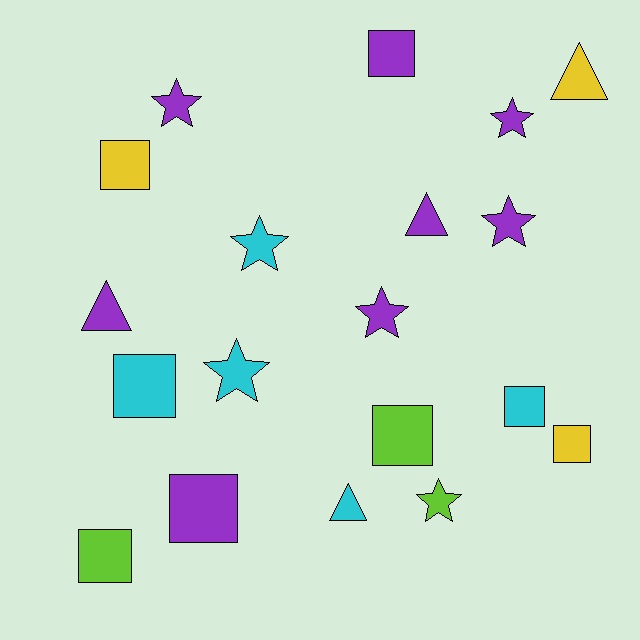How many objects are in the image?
There are 19 objects.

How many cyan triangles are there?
There is 1 cyan triangle.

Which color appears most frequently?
Purple, with 8 objects.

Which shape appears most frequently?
Square, with 8 objects.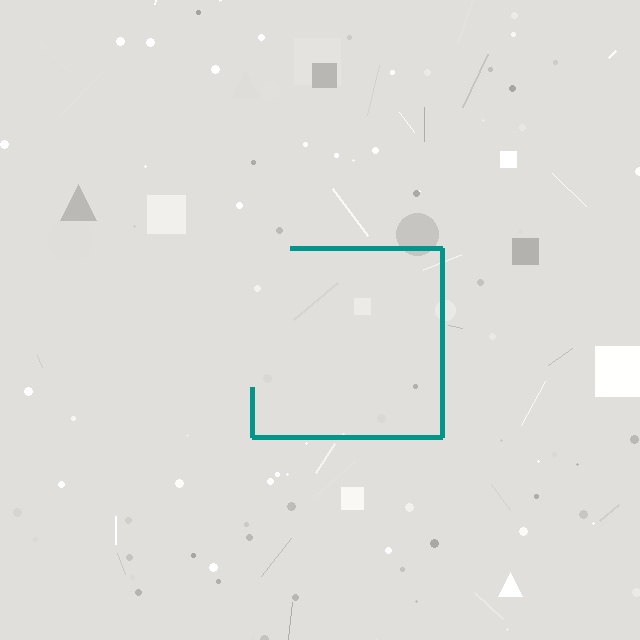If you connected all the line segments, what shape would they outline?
They would outline a square.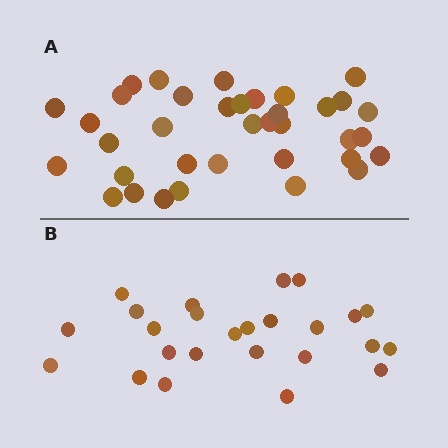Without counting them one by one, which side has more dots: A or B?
Region A (the top region) has more dots.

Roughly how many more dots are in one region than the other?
Region A has roughly 12 or so more dots than region B.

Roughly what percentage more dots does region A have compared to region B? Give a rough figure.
About 45% more.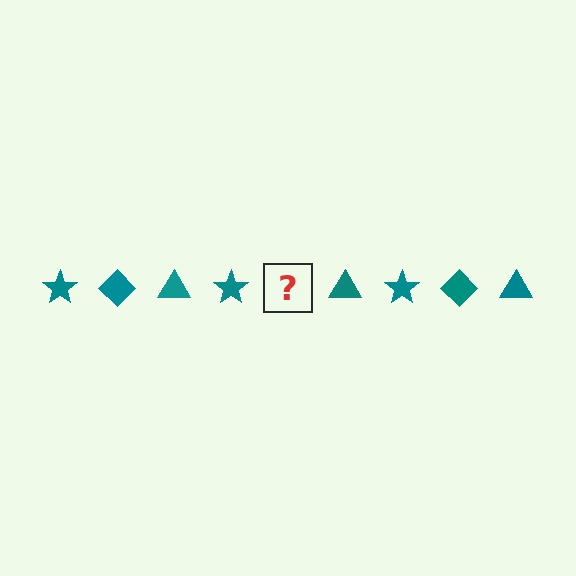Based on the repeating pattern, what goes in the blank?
The blank should be a teal diamond.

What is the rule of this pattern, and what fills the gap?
The rule is that the pattern cycles through star, diamond, triangle shapes in teal. The gap should be filled with a teal diamond.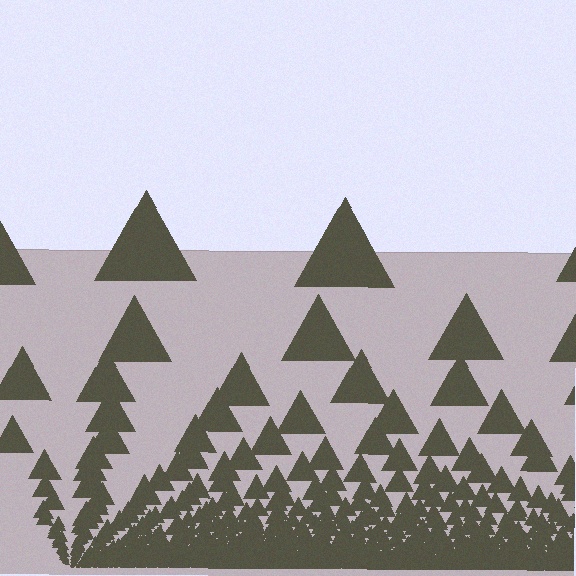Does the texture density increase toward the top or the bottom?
Density increases toward the bottom.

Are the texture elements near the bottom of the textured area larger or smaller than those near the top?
Smaller. The gradient is inverted — elements near the bottom are smaller and denser.